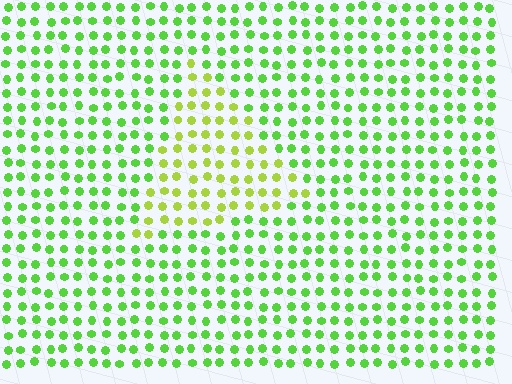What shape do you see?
I see a triangle.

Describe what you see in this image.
The image is filled with small lime elements in a uniform arrangement. A triangle-shaped region is visible where the elements are tinted to a slightly different hue, forming a subtle color boundary.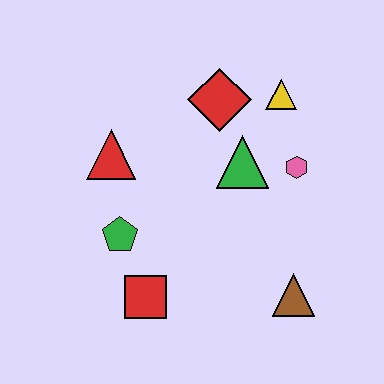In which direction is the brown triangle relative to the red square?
The brown triangle is to the right of the red square.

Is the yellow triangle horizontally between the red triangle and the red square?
No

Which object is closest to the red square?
The green pentagon is closest to the red square.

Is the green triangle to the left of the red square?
No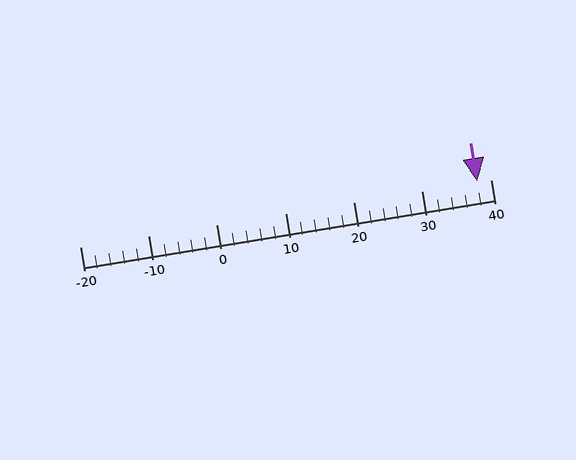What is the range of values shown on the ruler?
The ruler shows values from -20 to 40.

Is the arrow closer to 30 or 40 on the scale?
The arrow is closer to 40.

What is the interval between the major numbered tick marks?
The major tick marks are spaced 10 units apart.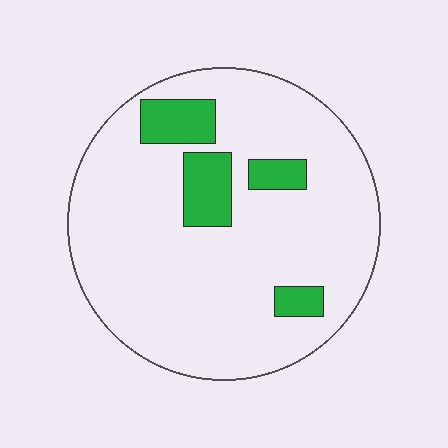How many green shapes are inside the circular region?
4.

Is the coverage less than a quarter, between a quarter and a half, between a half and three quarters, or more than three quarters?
Less than a quarter.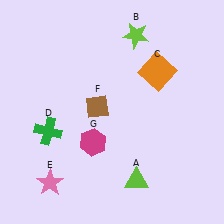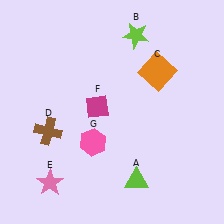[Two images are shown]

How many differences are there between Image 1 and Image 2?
There are 3 differences between the two images.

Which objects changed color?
D changed from green to brown. F changed from brown to magenta. G changed from magenta to pink.